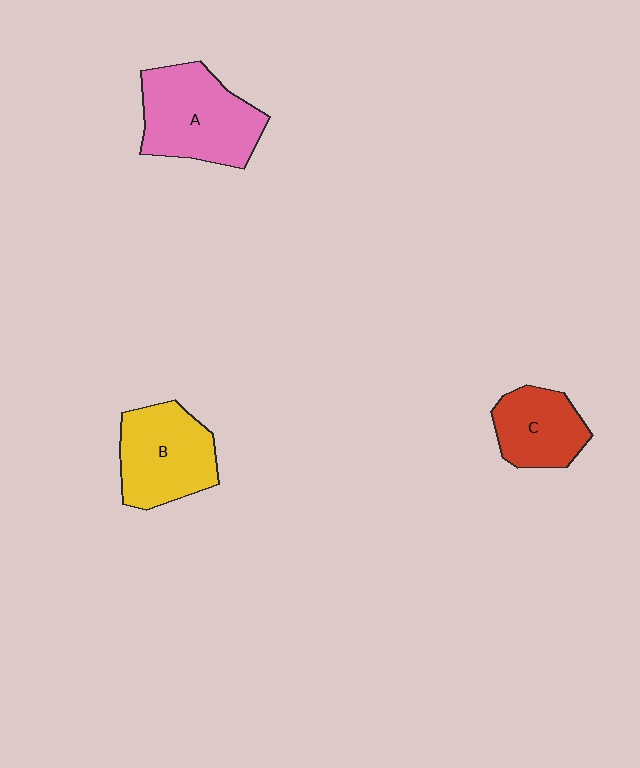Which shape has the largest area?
Shape A (pink).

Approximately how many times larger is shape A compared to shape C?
Approximately 1.5 times.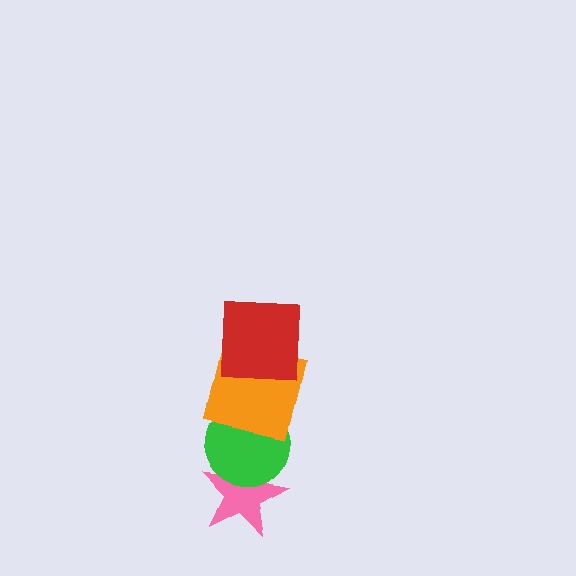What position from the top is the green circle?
The green circle is 3rd from the top.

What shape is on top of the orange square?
The red square is on top of the orange square.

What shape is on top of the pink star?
The green circle is on top of the pink star.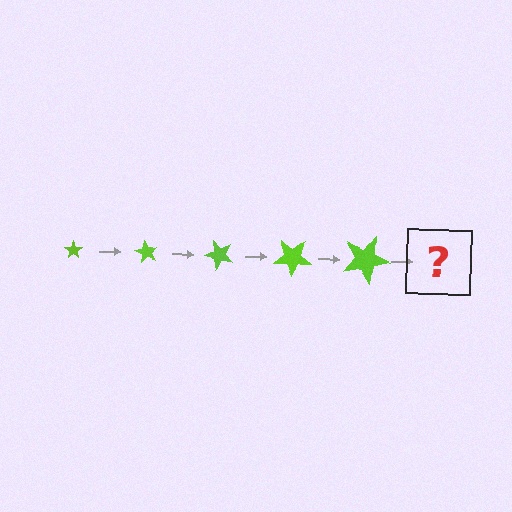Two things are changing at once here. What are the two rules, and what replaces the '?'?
The two rules are that the star grows larger each step and it rotates 60 degrees each step. The '?' should be a star, larger than the previous one and rotated 300 degrees from the start.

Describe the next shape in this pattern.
It should be a star, larger than the previous one and rotated 300 degrees from the start.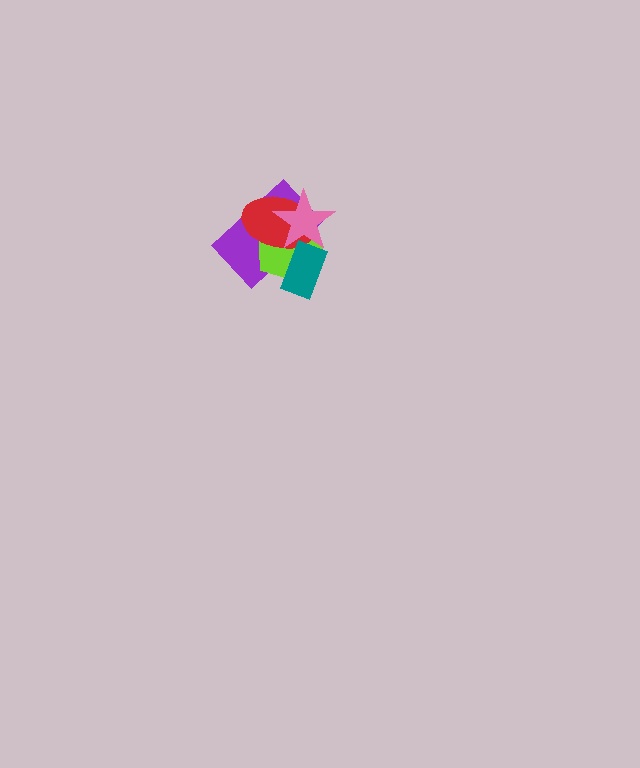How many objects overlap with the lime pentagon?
4 objects overlap with the lime pentagon.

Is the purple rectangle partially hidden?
Yes, it is partially covered by another shape.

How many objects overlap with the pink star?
4 objects overlap with the pink star.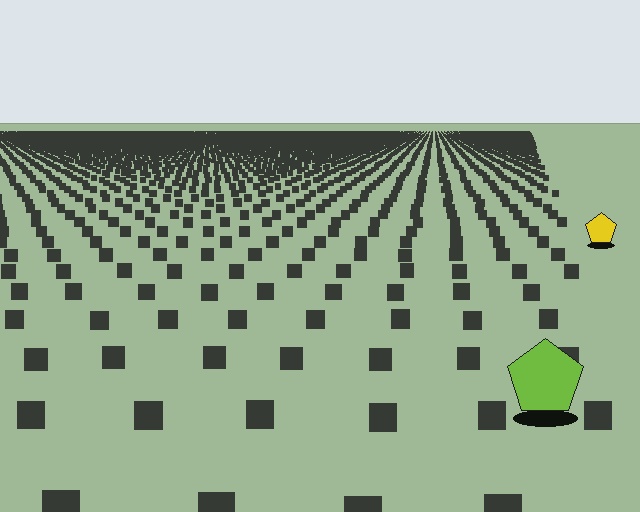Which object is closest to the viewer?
The lime pentagon is closest. The texture marks near it are larger and more spread out.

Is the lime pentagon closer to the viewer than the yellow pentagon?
Yes. The lime pentagon is closer — you can tell from the texture gradient: the ground texture is coarser near it.